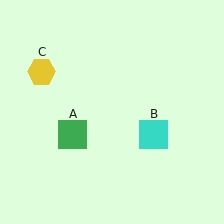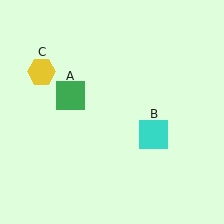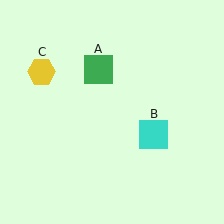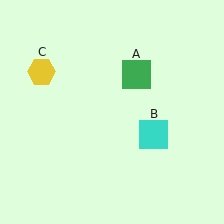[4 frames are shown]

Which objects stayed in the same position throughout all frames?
Cyan square (object B) and yellow hexagon (object C) remained stationary.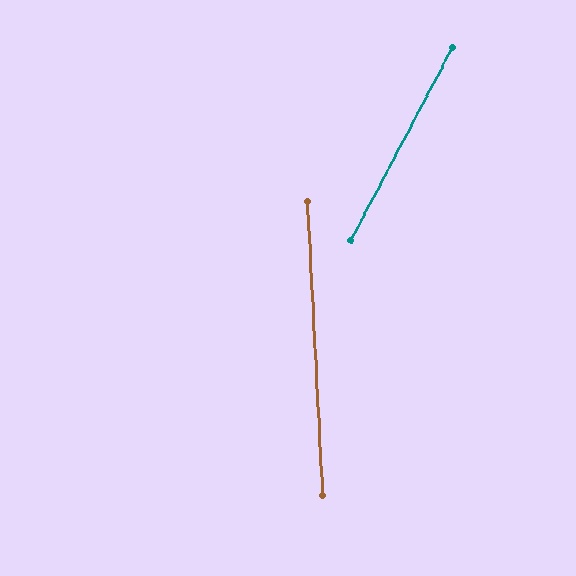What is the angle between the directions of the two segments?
Approximately 31 degrees.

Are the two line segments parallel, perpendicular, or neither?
Neither parallel nor perpendicular — they differ by about 31°.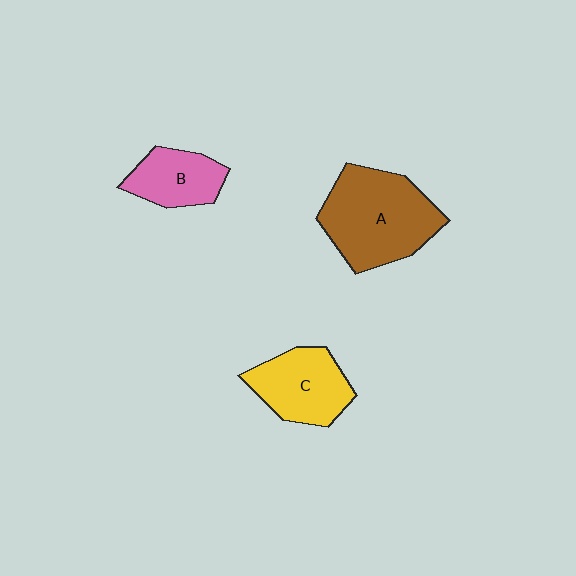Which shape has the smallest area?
Shape B (pink).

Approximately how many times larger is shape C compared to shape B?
Approximately 1.3 times.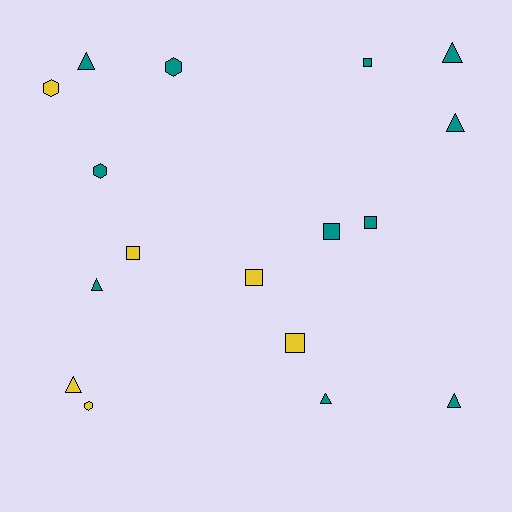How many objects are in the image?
There are 17 objects.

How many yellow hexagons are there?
There are 2 yellow hexagons.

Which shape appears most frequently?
Triangle, with 7 objects.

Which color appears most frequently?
Teal, with 11 objects.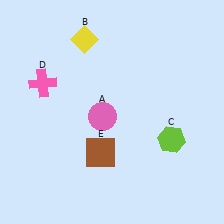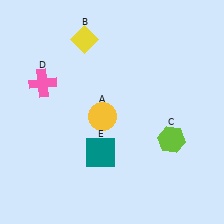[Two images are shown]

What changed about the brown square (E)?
In Image 1, E is brown. In Image 2, it changed to teal.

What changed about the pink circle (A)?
In Image 1, A is pink. In Image 2, it changed to yellow.